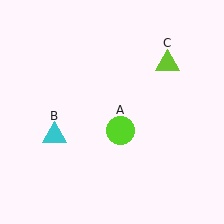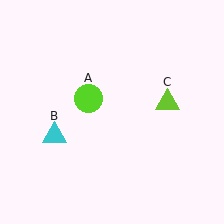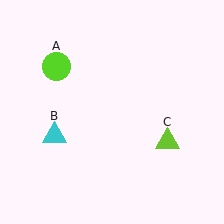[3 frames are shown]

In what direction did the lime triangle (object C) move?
The lime triangle (object C) moved down.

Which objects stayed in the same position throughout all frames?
Cyan triangle (object B) remained stationary.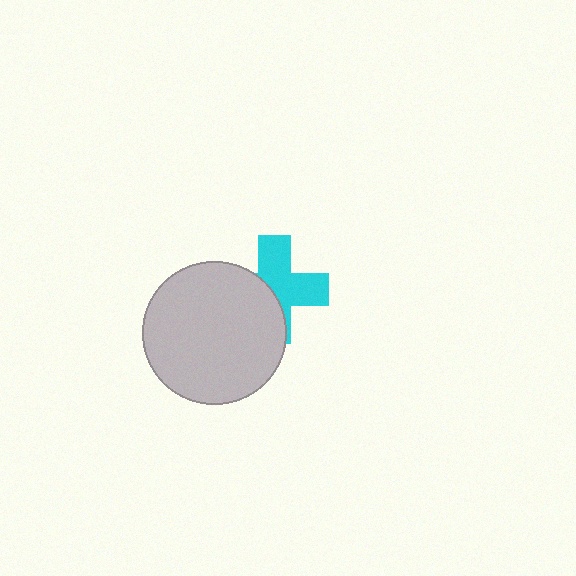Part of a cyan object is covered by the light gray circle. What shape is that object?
It is a cross.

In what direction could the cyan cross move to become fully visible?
The cyan cross could move right. That would shift it out from behind the light gray circle entirely.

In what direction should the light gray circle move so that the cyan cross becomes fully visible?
The light gray circle should move left. That is the shortest direction to clear the overlap and leave the cyan cross fully visible.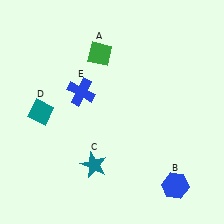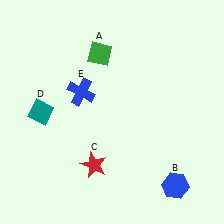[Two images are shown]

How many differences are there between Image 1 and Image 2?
There is 1 difference between the two images.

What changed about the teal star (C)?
In Image 1, C is teal. In Image 2, it changed to red.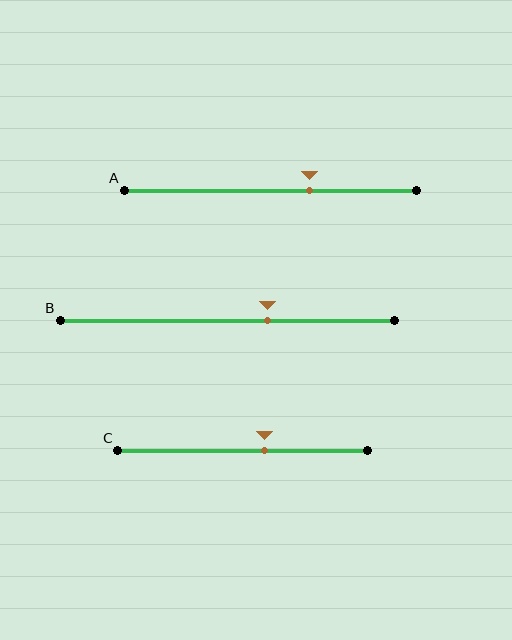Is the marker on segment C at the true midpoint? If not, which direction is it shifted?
No, the marker on segment C is shifted to the right by about 9% of the segment length.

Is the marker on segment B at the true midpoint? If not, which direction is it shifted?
No, the marker on segment B is shifted to the right by about 12% of the segment length.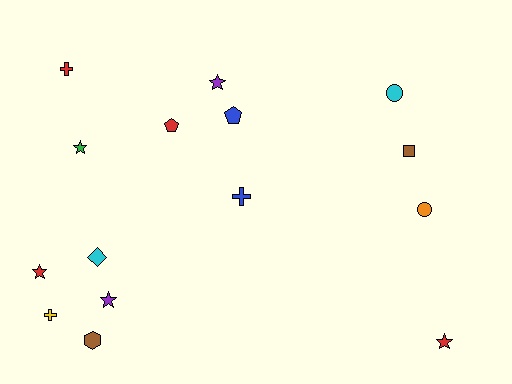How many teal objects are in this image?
There are no teal objects.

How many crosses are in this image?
There are 3 crosses.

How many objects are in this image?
There are 15 objects.